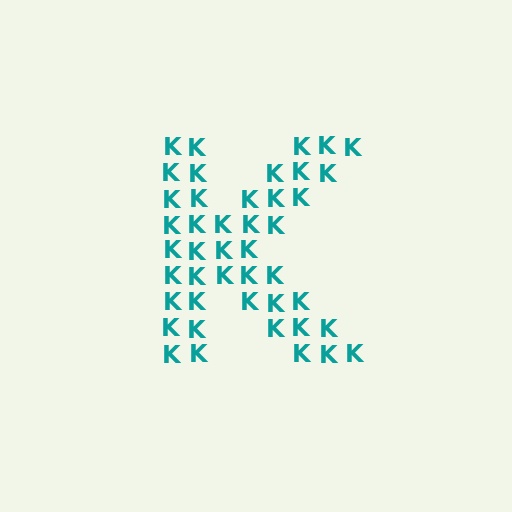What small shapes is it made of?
It is made of small letter K's.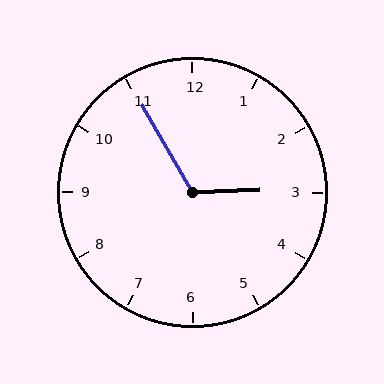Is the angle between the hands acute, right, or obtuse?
It is obtuse.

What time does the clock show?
2:55.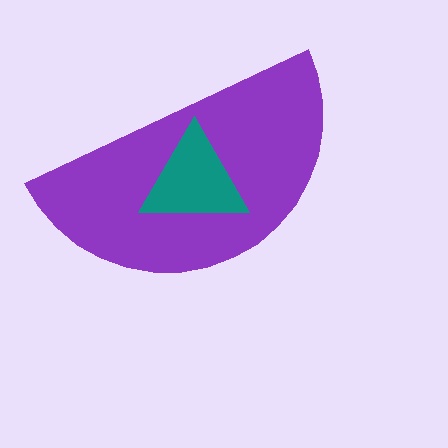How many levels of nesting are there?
2.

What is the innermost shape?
The teal triangle.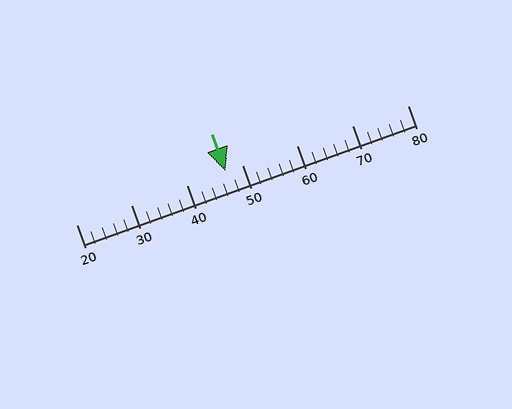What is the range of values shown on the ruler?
The ruler shows values from 20 to 80.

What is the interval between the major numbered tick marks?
The major tick marks are spaced 10 units apart.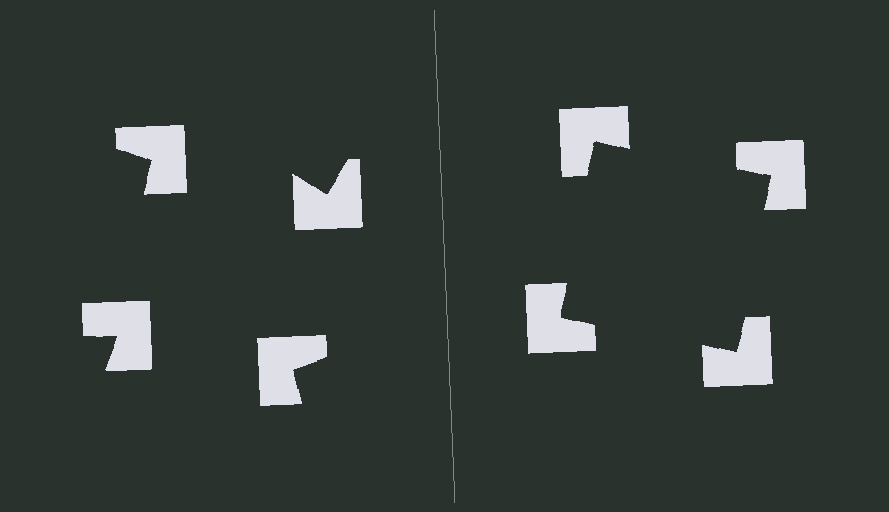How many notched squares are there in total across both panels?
8 — 4 on each side.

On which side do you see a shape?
An illusory square appears on the right side. On the left side the wedge cuts are rotated, so no coherent shape forms.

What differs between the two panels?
The notched squares are positioned identically on both sides; only the wedge orientations differ. On the right they align to a square; on the left they are misaligned.